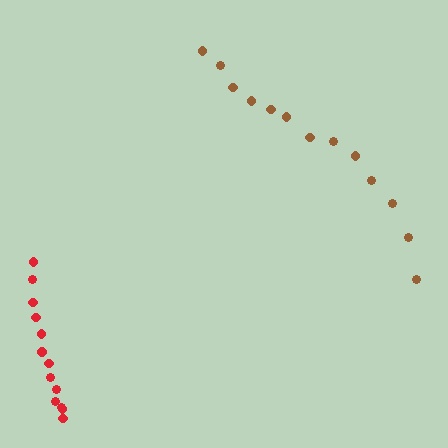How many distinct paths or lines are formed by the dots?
There are 2 distinct paths.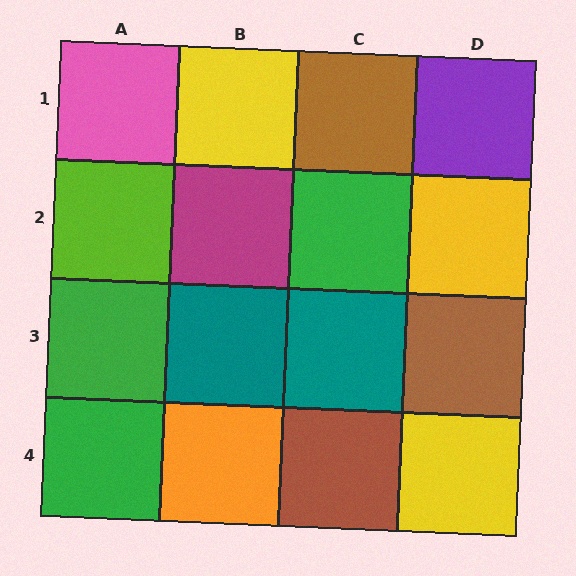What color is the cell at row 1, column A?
Pink.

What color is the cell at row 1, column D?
Purple.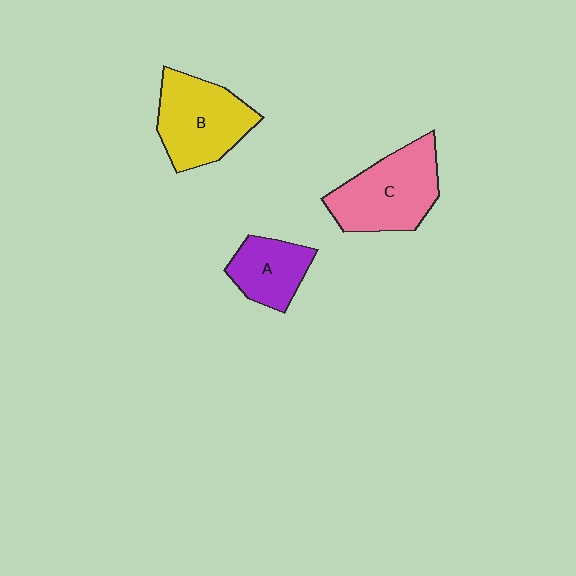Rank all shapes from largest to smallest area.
From largest to smallest: C (pink), B (yellow), A (purple).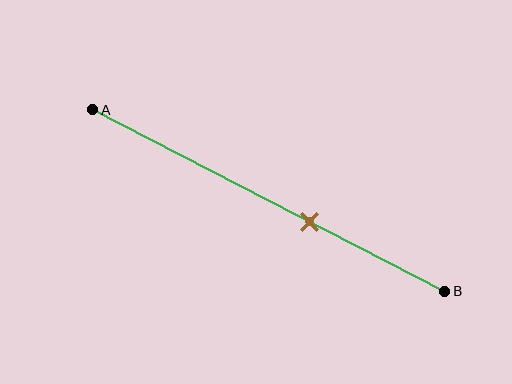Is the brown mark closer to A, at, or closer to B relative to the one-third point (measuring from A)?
The brown mark is closer to point B than the one-third point of segment AB.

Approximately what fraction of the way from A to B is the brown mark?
The brown mark is approximately 60% of the way from A to B.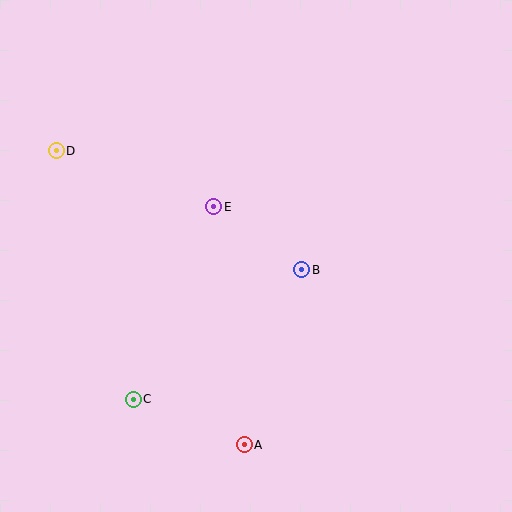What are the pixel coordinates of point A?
Point A is at (244, 445).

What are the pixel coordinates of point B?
Point B is at (302, 270).